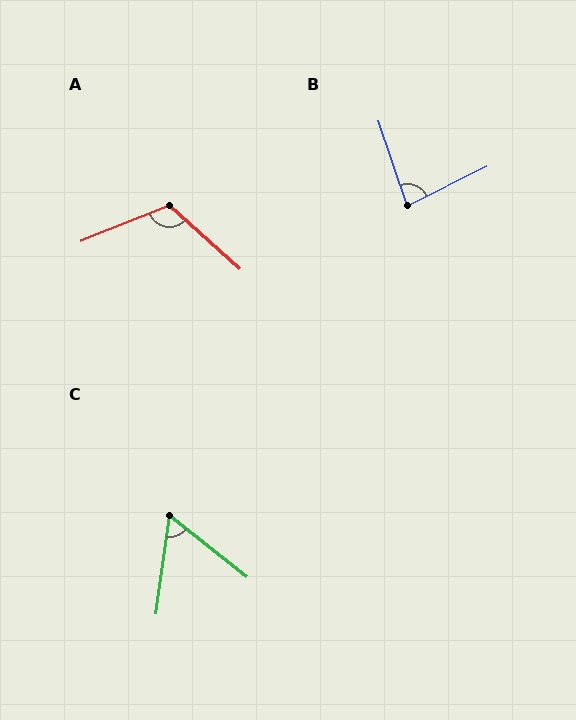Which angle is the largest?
A, at approximately 116 degrees.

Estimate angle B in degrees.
Approximately 82 degrees.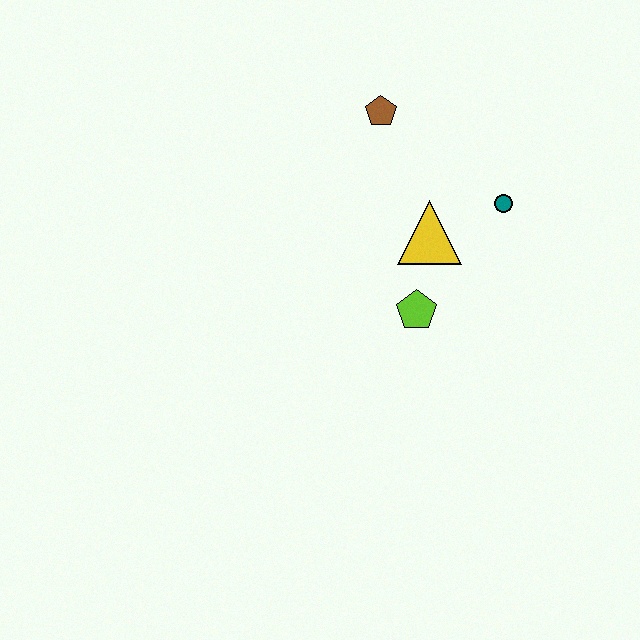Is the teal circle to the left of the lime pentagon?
No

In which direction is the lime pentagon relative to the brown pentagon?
The lime pentagon is below the brown pentagon.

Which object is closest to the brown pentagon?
The yellow triangle is closest to the brown pentagon.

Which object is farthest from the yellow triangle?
The brown pentagon is farthest from the yellow triangle.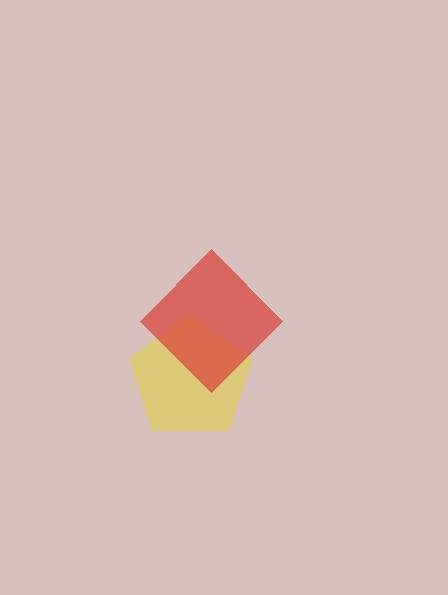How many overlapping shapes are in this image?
There are 2 overlapping shapes in the image.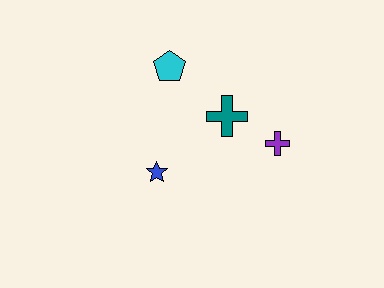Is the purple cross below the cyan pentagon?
Yes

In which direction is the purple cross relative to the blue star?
The purple cross is to the right of the blue star.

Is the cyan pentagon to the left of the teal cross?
Yes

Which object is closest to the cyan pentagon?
The teal cross is closest to the cyan pentagon.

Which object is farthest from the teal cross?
The blue star is farthest from the teal cross.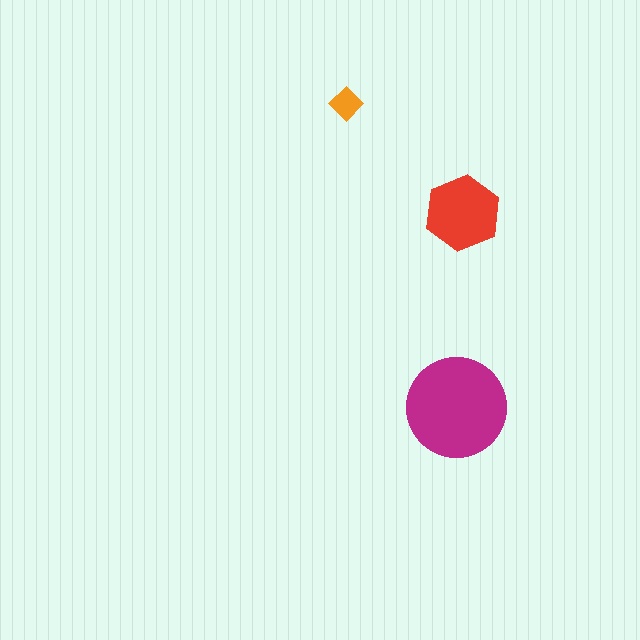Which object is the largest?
The magenta circle.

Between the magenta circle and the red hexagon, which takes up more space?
The magenta circle.